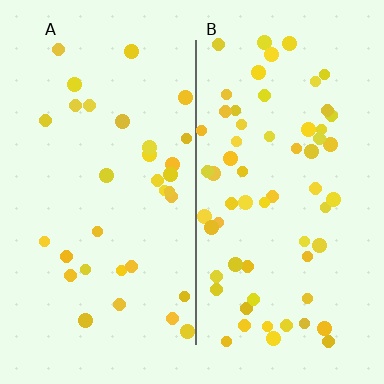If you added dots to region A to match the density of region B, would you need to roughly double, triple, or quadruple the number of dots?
Approximately double.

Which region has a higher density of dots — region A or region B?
B (the right).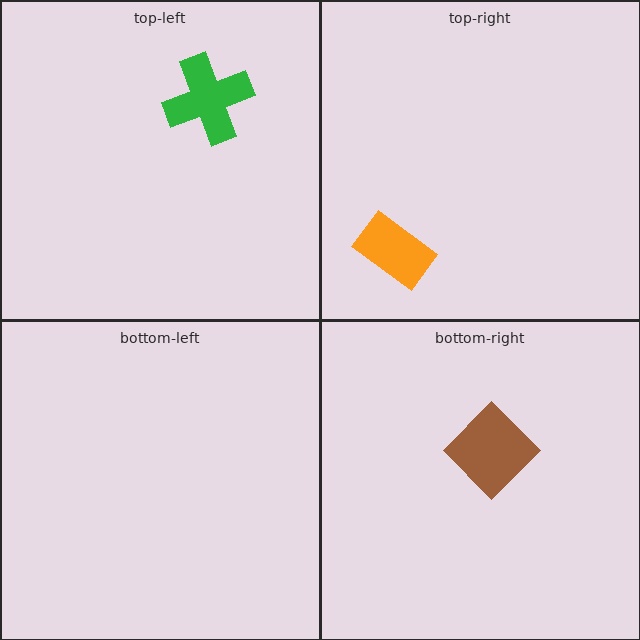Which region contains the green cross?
The top-left region.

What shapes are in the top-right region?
The orange rectangle.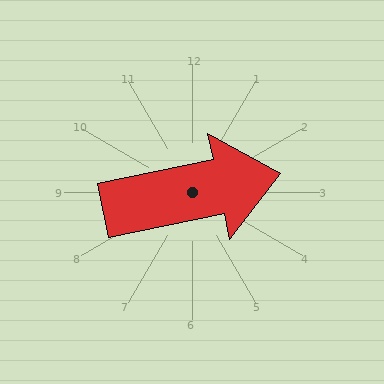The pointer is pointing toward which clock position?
Roughly 3 o'clock.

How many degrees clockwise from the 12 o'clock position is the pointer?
Approximately 78 degrees.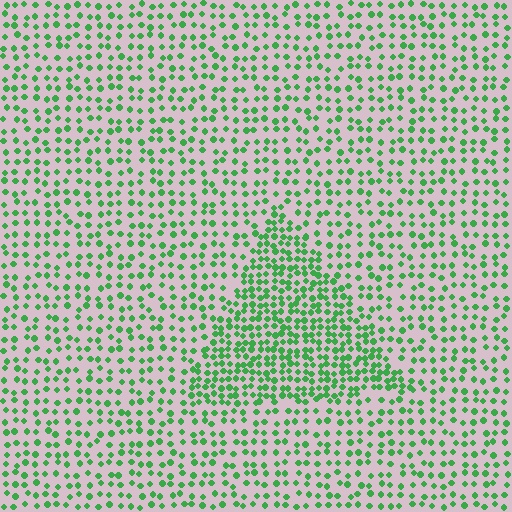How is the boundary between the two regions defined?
The boundary is defined by a change in element density (approximately 1.9x ratio). All elements are the same color, size, and shape.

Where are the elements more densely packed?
The elements are more densely packed inside the triangle boundary.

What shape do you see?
I see a triangle.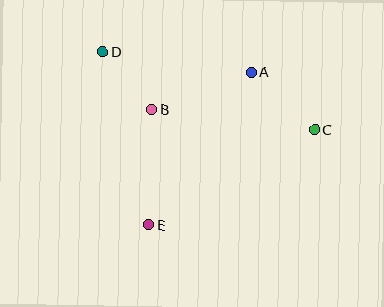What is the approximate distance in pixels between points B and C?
The distance between B and C is approximately 165 pixels.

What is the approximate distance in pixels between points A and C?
The distance between A and C is approximately 85 pixels.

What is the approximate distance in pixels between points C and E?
The distance between C and E is approximately 192 pixels.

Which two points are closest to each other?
Points B and D are closest to each other.